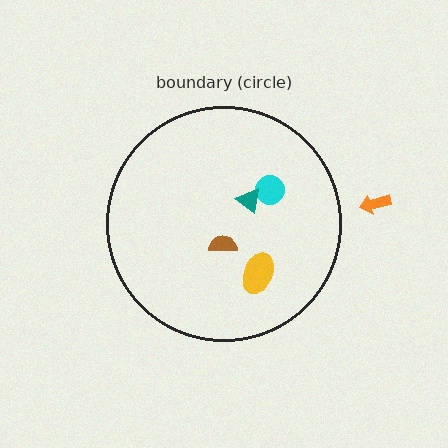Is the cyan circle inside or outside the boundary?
Inside.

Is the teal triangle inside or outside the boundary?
Inside.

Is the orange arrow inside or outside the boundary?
Outside.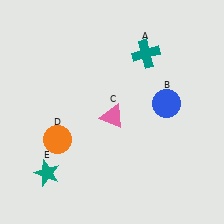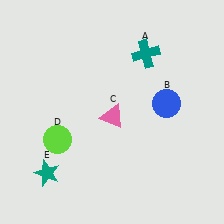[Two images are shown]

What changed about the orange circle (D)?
In Image 1, D is orange. In Image 2, it changed to lime.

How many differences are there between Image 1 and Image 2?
There is 1 difference between the two images.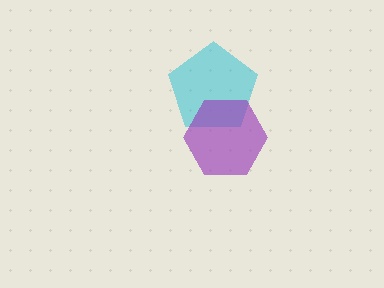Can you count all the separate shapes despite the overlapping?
Yes, there are 2 separate shapes.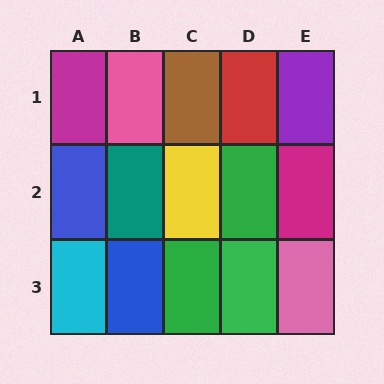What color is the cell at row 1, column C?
Brown.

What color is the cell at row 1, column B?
Pink.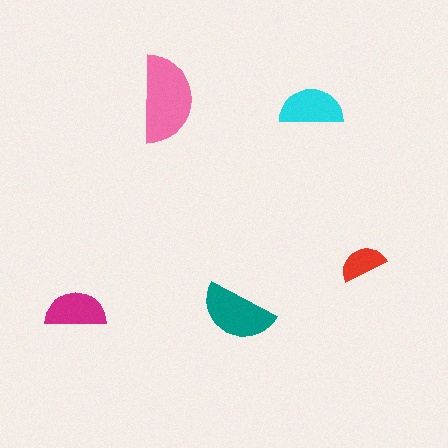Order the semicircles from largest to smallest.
the pink one, the teal one, the cyan one, the magenta one, the red one.